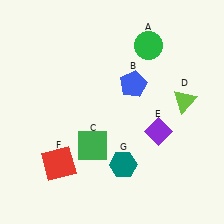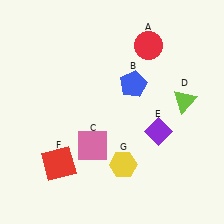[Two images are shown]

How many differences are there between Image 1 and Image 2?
There are 3 differences between the two images.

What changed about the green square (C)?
In Image 1, C is green. In Image 2, it changed to pink.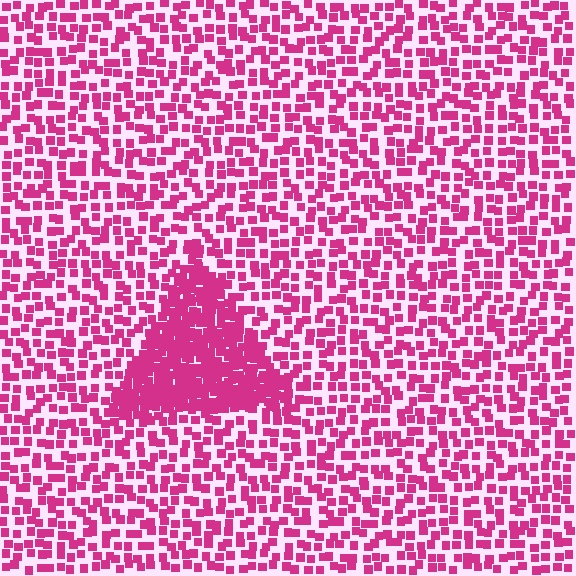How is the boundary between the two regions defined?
The boundary is defined by a change in element density (approximately 2.6x ratio). All elements are the same color, size, and shape.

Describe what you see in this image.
The image contains small magenta elements arranged at two different densities. A triangle-shaped region is visible where the elements are more densely packed than the surrounding area.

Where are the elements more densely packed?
The elements are more densely packed inside the triangle boundary.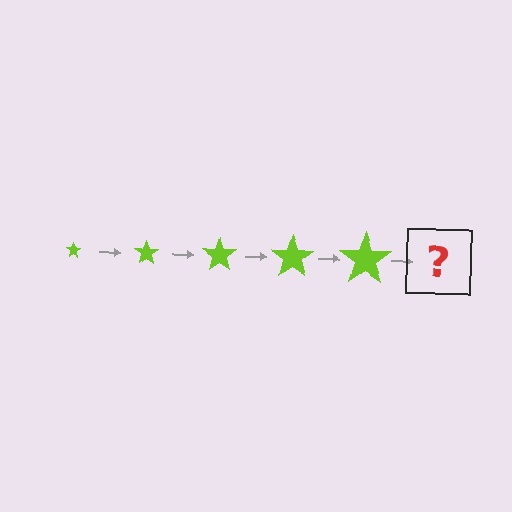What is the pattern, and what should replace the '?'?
The pattern is that the star gets progressively larger each step. The '?' should be a lime star, larger than the previous one.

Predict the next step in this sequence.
The next step is a lime star, larger than the previous one.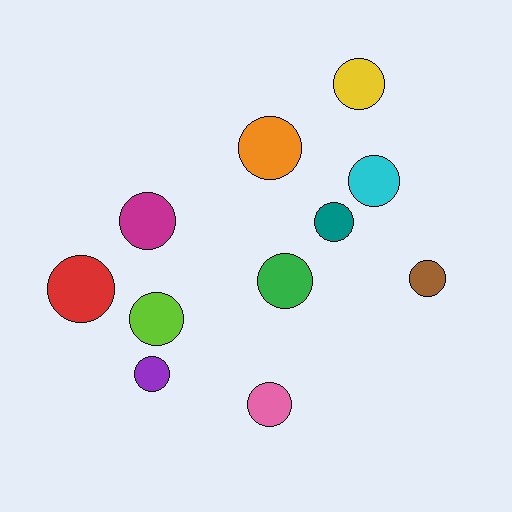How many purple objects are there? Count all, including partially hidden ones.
There is 1 purple object.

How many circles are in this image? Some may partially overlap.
There are 11 circles.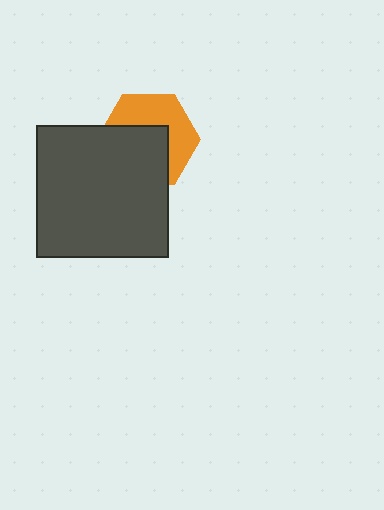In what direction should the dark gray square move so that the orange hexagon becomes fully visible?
The dark gray square should move toward the lower-left. That is the shortest direction to clear the overlap and leave the orange hexagon fully visible.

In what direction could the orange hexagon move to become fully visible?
The orange hexagon could move toward the upper-right. That would shift it out from behind the dark gray square entirely.